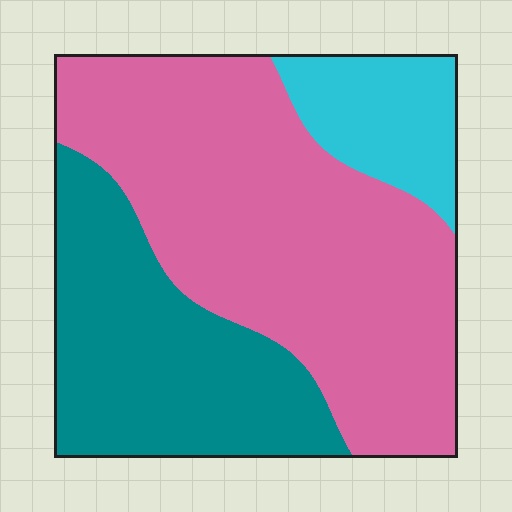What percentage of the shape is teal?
Teal takes up about one third (1/3) of the shape.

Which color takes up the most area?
Pink, at roughly 55%.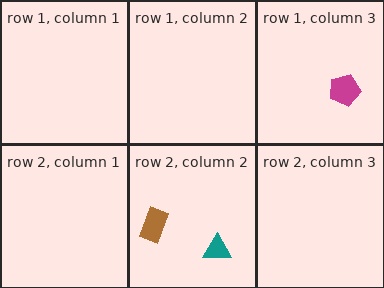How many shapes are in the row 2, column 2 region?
2.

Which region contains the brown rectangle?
The row 2, column 2 region.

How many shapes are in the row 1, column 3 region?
1.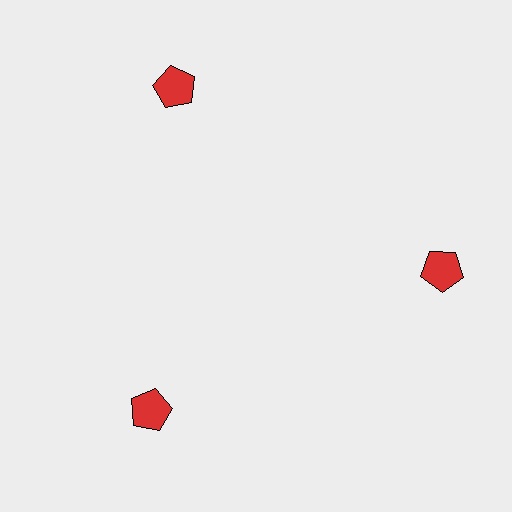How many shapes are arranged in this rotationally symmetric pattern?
There are 3 shapes, arranged in 3 groups of 1.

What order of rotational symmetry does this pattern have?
This pattern has 3-fold rotational symmetry.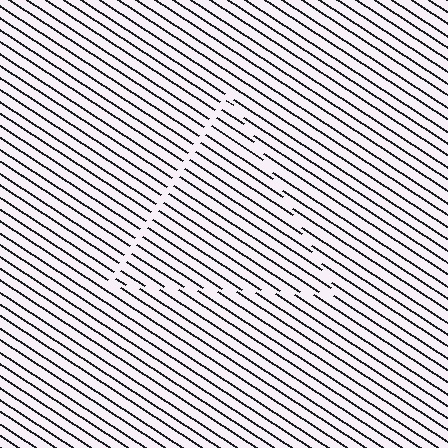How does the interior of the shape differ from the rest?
The interior of the shape contains the same grating, shifted by half a period — the contour is defined by the phase discontinuity where line-ends from the inner and outer gratings abut.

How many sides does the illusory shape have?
3 sides — the line-ends trace a triangle.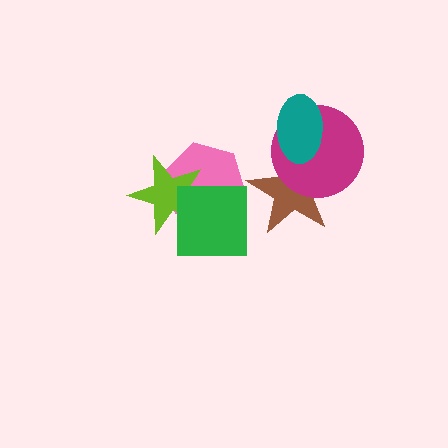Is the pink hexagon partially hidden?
Yes, it is partially covered by another shape.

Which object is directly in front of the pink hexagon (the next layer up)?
The lime star is directly in front of the pink hexagon.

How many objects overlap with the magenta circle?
2 objects overlap with the magenta circle.